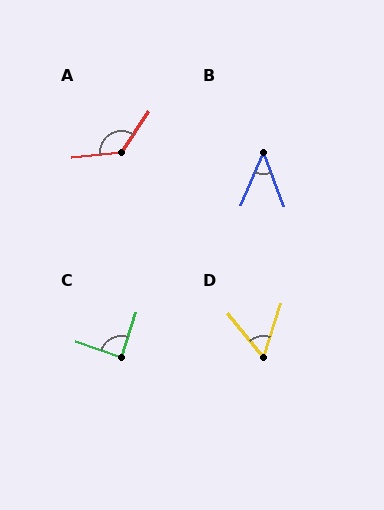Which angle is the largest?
A, at approximately 130 degrees.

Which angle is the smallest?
B, at approximately 44 degrees.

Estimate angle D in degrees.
Approximately 57 degrees.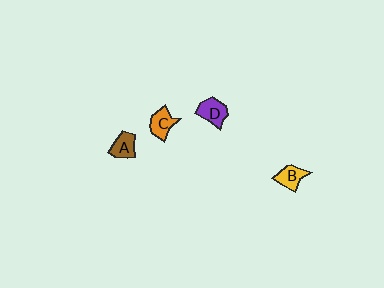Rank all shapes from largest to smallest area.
From largest to smallest: D (purple), C (orange), B (yellow), A (brown).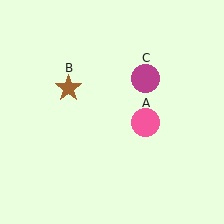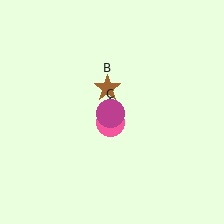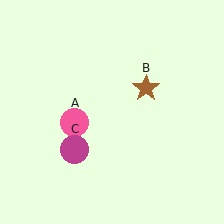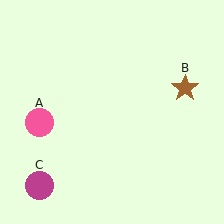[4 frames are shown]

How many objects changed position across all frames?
3 objects changed position: pink circle (object A), brown star (object B), magenta circle (object C).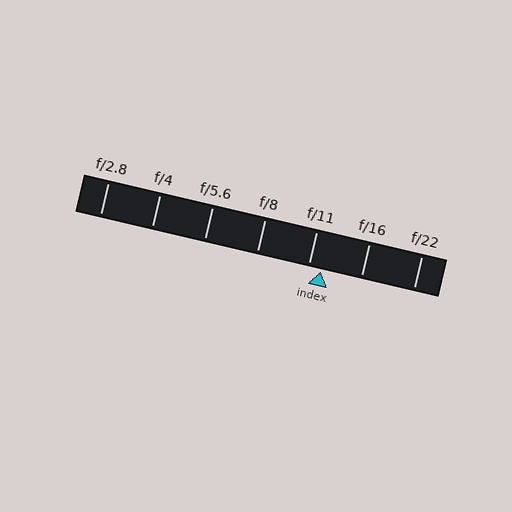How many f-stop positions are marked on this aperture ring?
There are 7 f-stop positions marked.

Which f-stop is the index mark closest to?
The index mark is closest to f/11.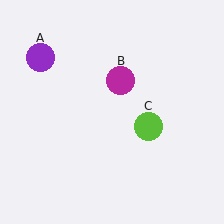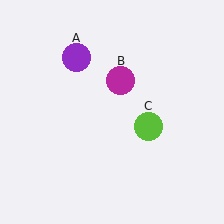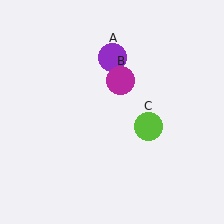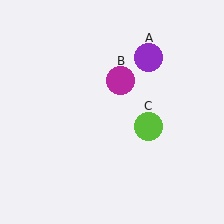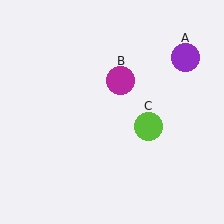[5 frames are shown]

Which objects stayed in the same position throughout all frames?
Magenta circle (object B) and lime circle (object C) remained stationary.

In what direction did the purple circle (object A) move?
The purple circle (object A) moved right.